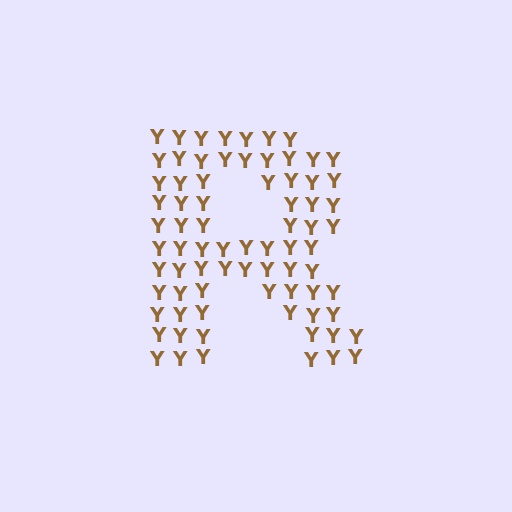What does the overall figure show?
The overall figure shows the letter R.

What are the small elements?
The small elements are letter Y's.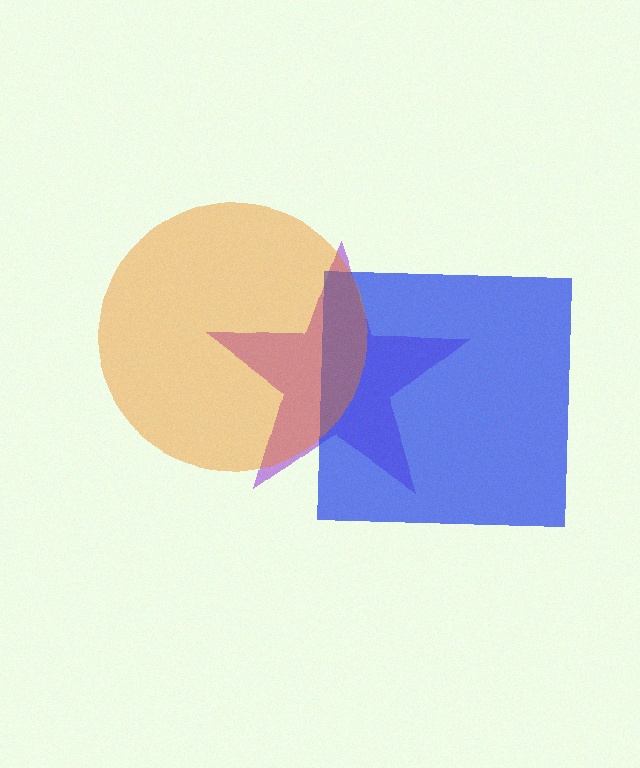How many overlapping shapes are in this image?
There are 3 overlapping shapes in the image.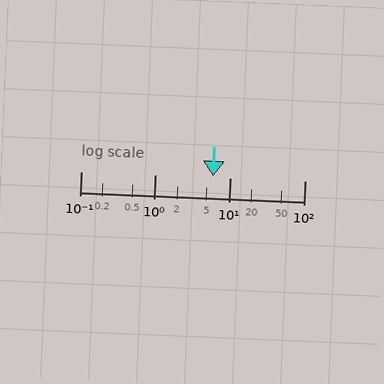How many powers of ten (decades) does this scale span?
The scale spans 3 decades, from 0.1 to 100.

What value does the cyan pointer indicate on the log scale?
The pointer indicates approximately 5.9.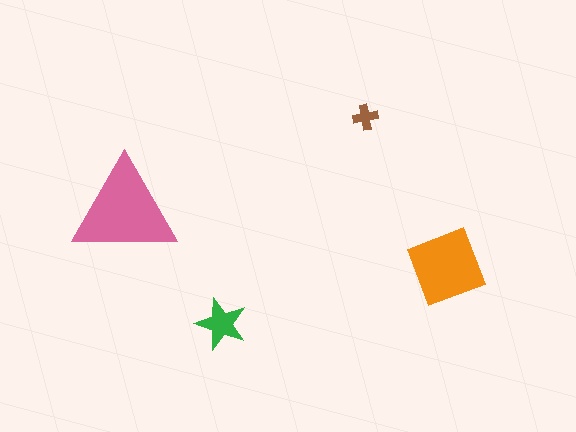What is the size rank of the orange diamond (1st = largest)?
2nd.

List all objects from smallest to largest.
The brown cross, the green star, the orange diamond, the pink triangle.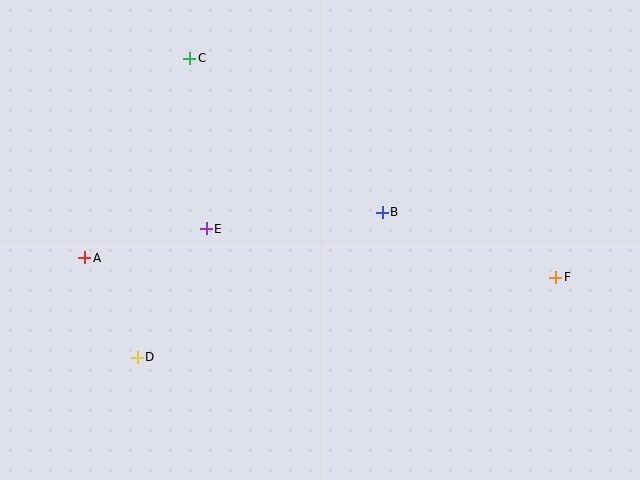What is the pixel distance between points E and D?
The distance between E and D is 146 pixels.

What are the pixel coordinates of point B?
Point B is at (382, 212).